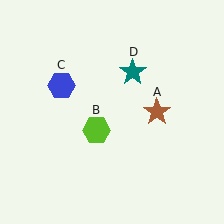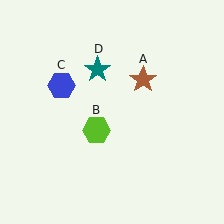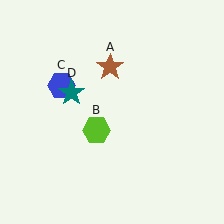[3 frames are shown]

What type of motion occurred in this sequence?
The brown star (object A), teal star (object D) rotated counterclockwise around the center of the scene.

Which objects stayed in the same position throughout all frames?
Lime hexagon (object B) and blue hexagon (object C) remained stationary.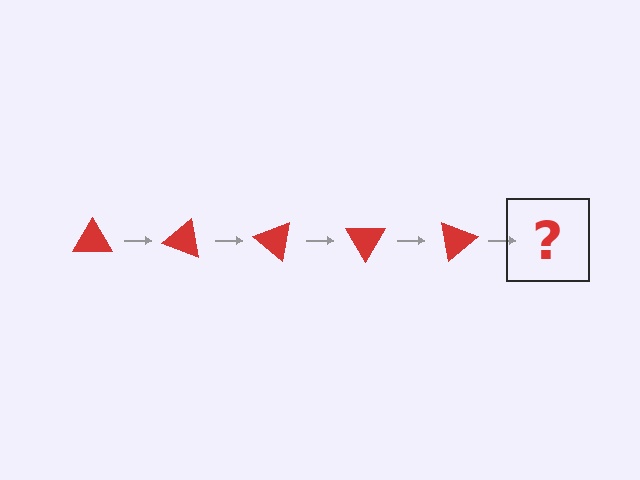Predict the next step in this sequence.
The next step is a red triangle rotated 100 degrees.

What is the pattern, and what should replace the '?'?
The pattern is that the triangle rotates 20 degrees each step. The '?' should be a red triangle rotated 100 degrees.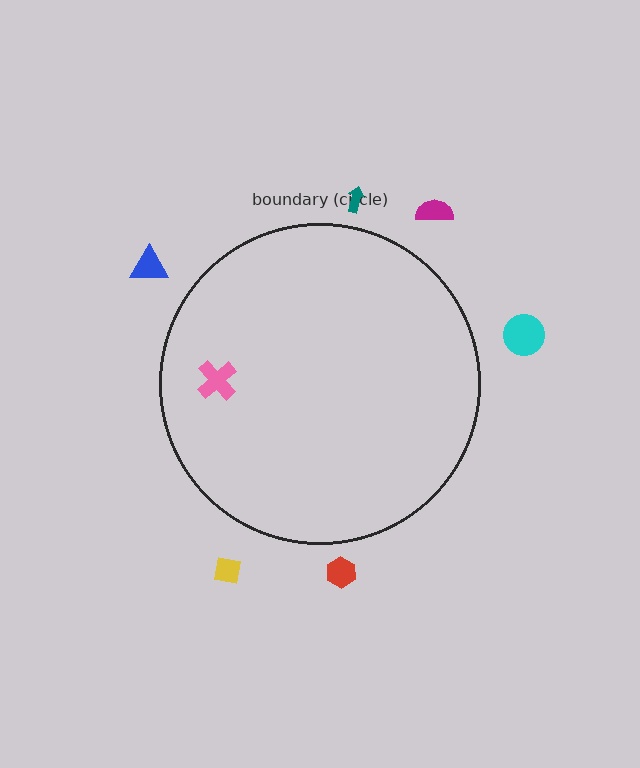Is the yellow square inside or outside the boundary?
Outside.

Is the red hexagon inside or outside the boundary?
Outside.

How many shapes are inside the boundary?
1 inside, 6 outside.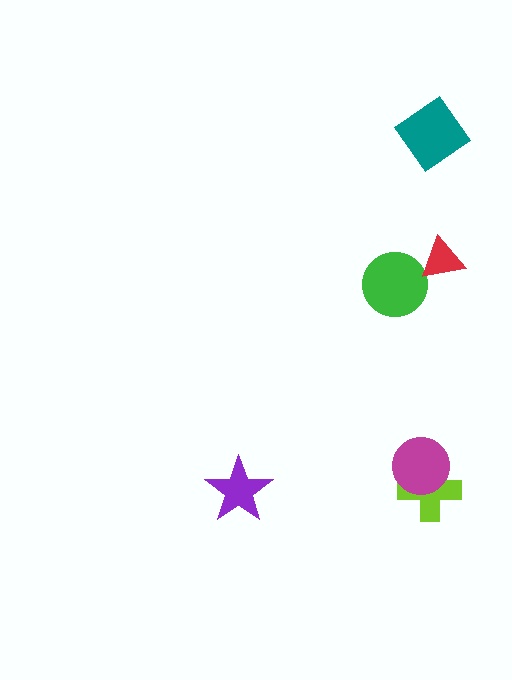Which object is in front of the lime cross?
The magenta circle is in front of the lime cross.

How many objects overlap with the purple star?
0 objects overlap with the purple star.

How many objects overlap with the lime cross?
1 object overlaps with the lime cross.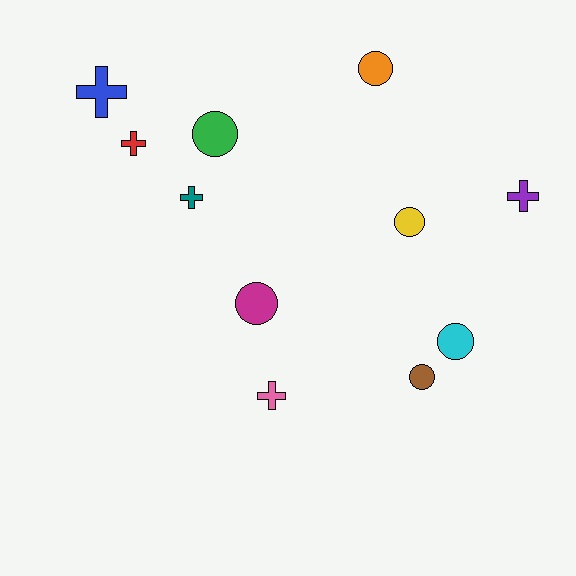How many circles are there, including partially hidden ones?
There are 6 circles.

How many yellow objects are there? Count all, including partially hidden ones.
There is 1 yellow object.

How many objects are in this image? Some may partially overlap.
There are 11 objects.